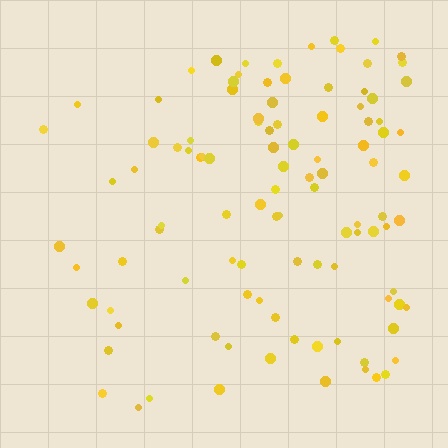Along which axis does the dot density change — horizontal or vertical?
Horizontal.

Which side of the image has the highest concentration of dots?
The right.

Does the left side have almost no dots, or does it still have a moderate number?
Still a moderate number, just noticeably fewer than the right.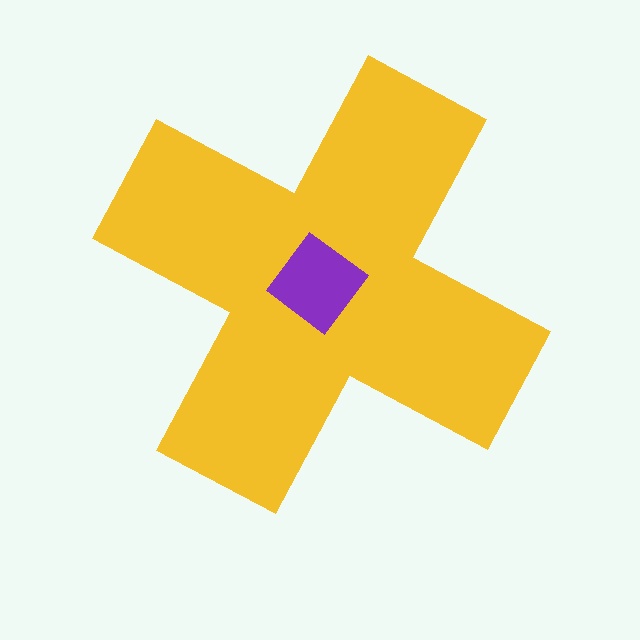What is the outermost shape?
The yellow cross.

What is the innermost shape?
The purple diamond.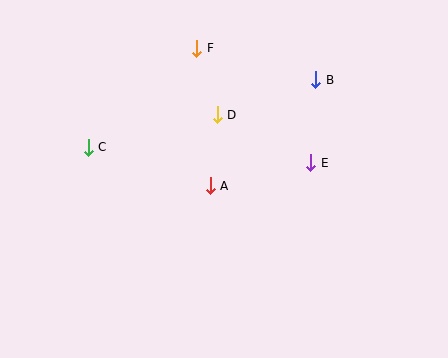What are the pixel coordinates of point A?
Point A is at (210, 186).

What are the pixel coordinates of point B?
Point B is at (316, 80).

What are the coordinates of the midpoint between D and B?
The midpoint between D and B is at (266, 97).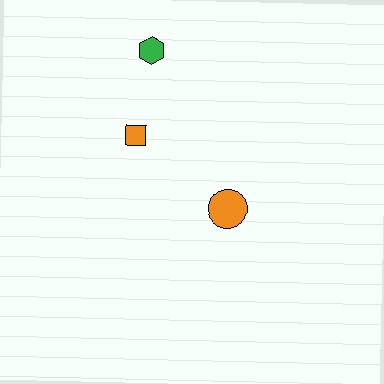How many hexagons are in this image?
There is 1 hexagon.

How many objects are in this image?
There are 3 objects.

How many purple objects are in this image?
There are no purple objects.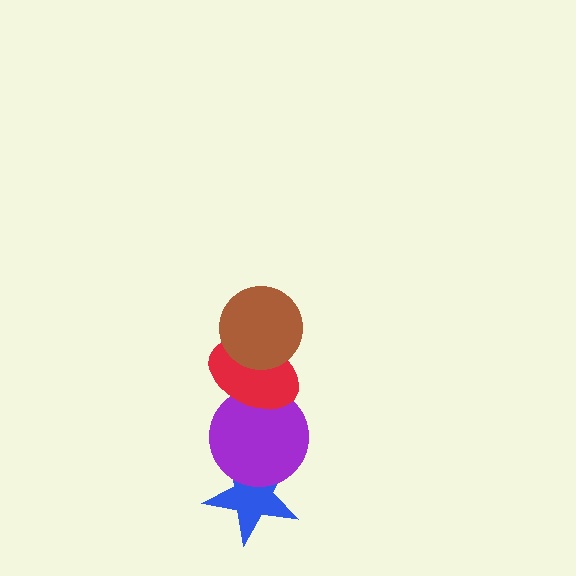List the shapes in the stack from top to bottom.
From top to bottom: the brown circle, the red ellipse, the purple circle, the blue star.